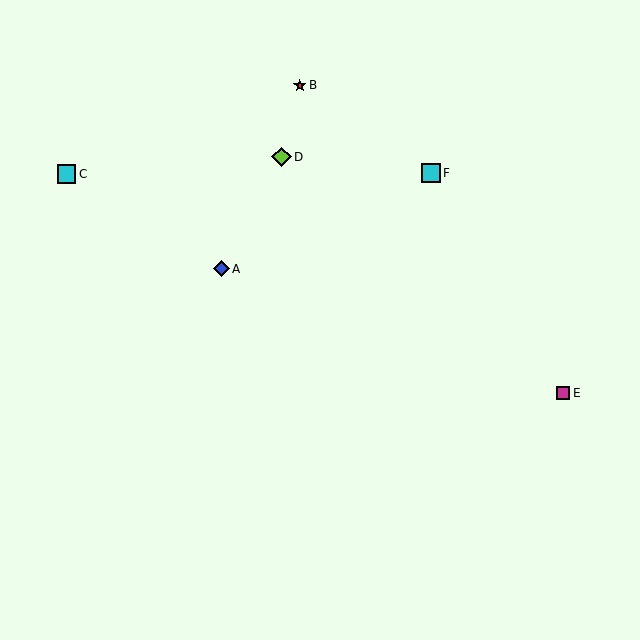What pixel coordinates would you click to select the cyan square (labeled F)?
Click at (431, 173) to select the cyan square F.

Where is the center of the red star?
The center of the red star is at (300, 85).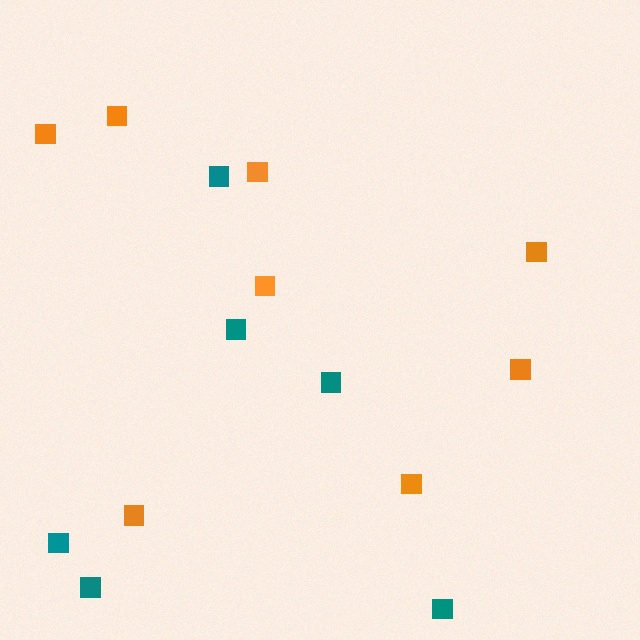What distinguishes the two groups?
There are 2 groups: one group of orange squares (8) and one group of teal squares (6).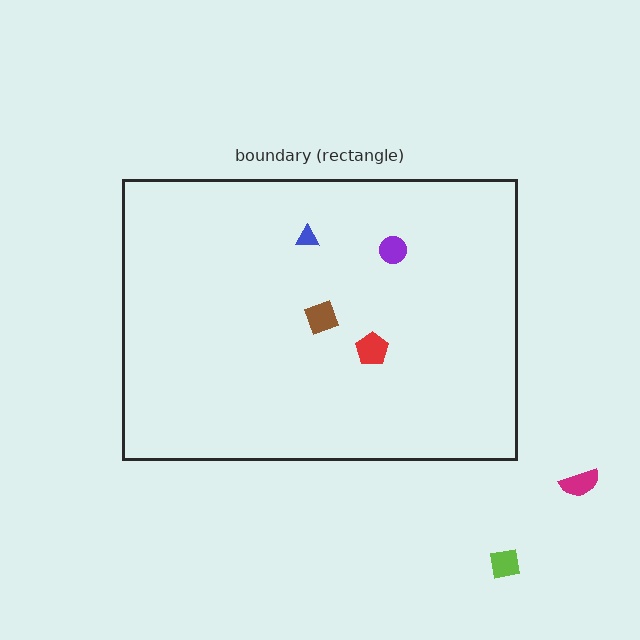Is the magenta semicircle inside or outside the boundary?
Outside.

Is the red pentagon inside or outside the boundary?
Inside.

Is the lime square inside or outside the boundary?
Outside.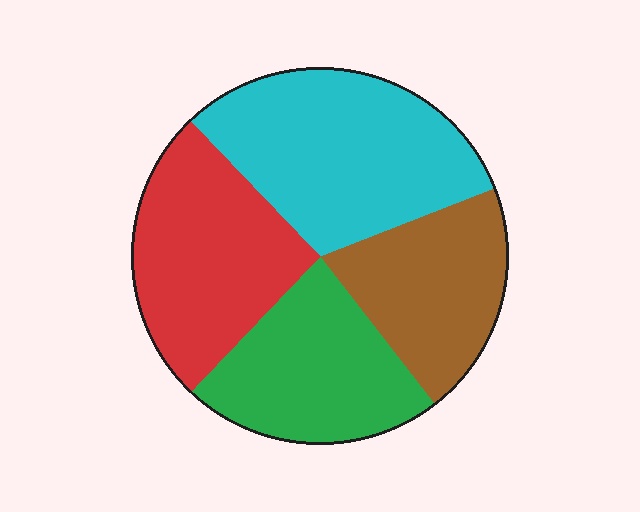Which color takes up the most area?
Cyan, at roughly 30%.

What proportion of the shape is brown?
Brown takes up about one fifth (1/5) of the shape.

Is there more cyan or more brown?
Cyan.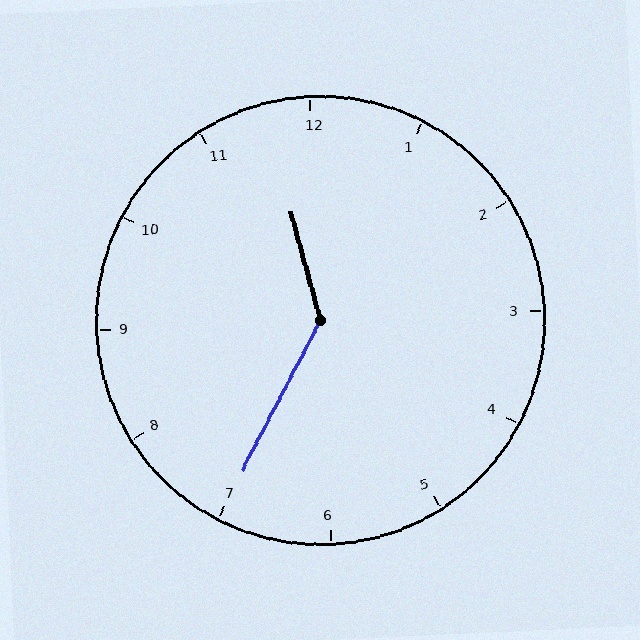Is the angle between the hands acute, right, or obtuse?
It is obtuse.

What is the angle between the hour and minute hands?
Approximately 138 degrees.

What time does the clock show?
11:35.